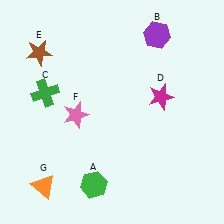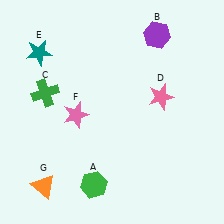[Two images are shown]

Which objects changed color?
D changed from magenta to pink. E changed from brown to teal.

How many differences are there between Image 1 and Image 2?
There are 2 differences between the two images.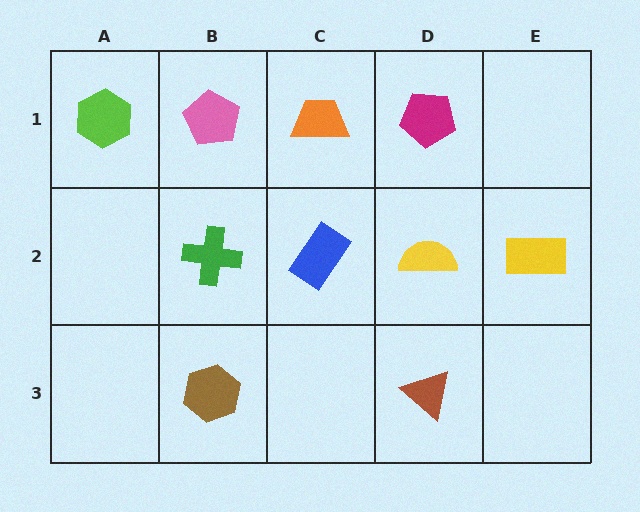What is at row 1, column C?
An orange trapezoid.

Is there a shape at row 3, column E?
No, that cell is empty.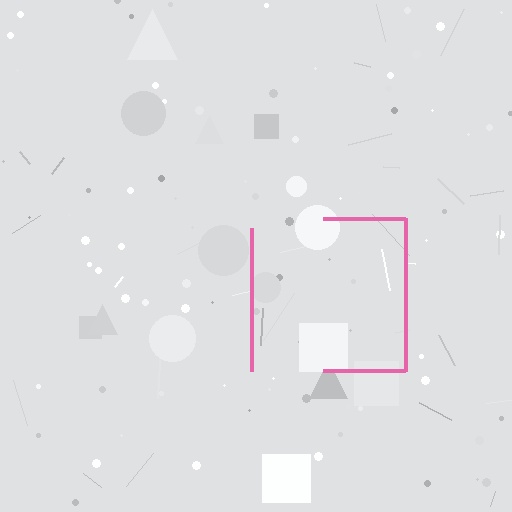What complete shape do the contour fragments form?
The contour fragments form a square.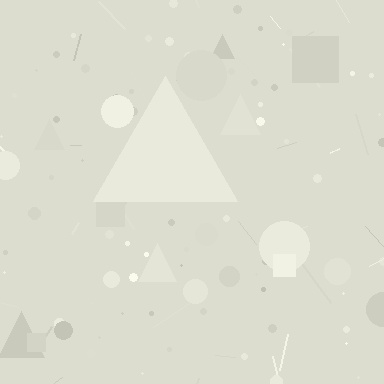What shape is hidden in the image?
A triangle is hidden in the image.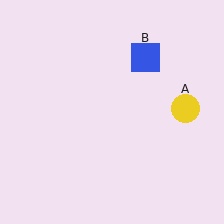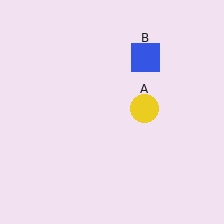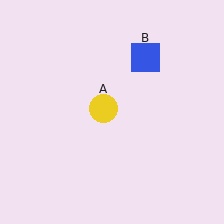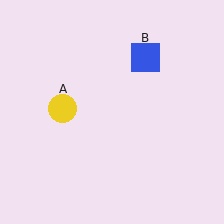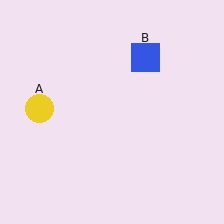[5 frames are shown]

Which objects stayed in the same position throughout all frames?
Blue square (object B) remained stationary.